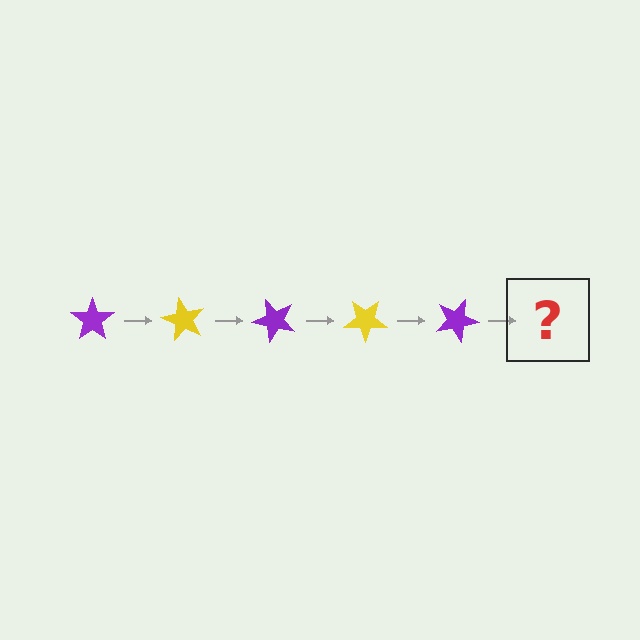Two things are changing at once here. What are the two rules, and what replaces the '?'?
The two rules are that it rotates 60 degrees each step and the color cycles through purple and yellow. The '?' should be a yellow star, rotated 300 degrees from the start.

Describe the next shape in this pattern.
It should be a yellow star, rotated 300 degrees from the start.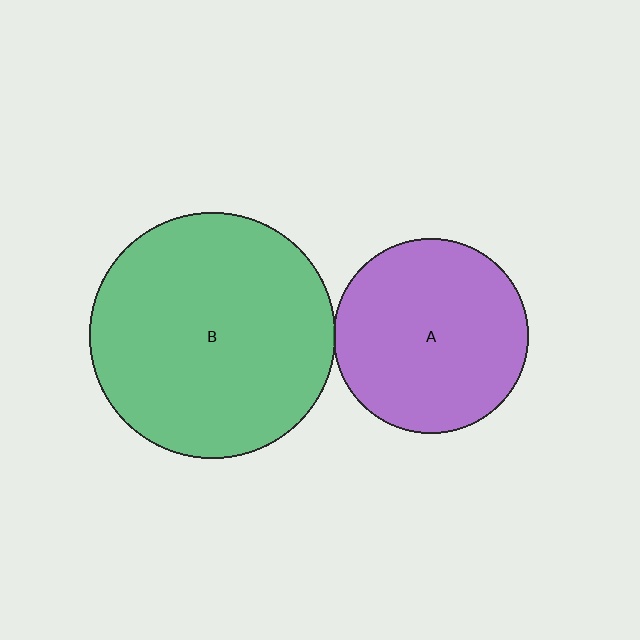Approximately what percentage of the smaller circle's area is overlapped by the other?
Approximately 5%.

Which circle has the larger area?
Circle B (green).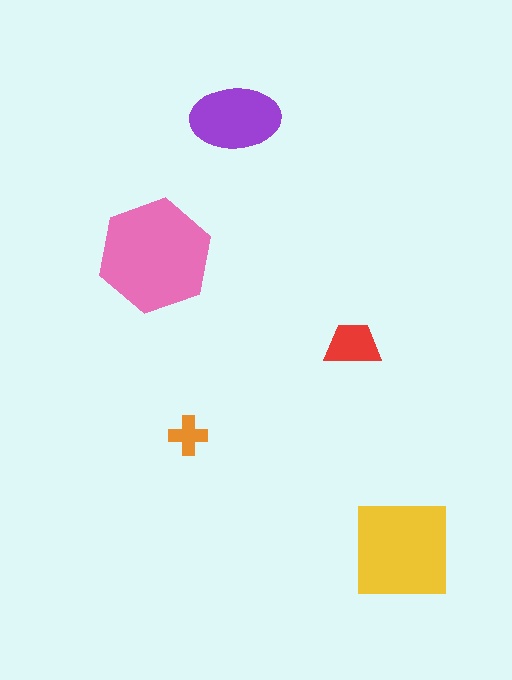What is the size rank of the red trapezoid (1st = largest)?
4th.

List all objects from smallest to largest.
The orange cross, the red trapezoid, the purple ellipse, the yellow square, the pink hexagon.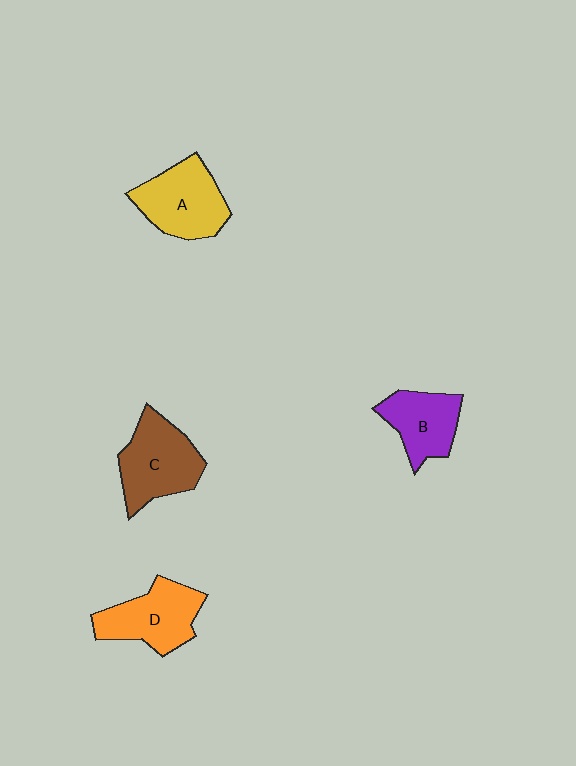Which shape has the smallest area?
Shape B (purple).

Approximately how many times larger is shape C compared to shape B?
Approximately 1.3 times.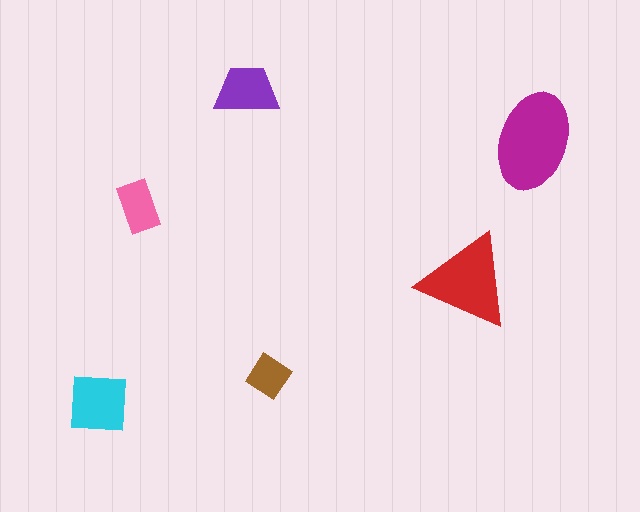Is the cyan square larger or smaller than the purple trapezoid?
Larger.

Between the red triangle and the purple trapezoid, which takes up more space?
The red triangle.